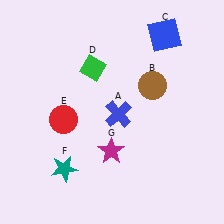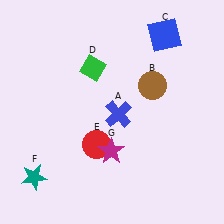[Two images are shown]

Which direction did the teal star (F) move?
The teal star (F) moved left.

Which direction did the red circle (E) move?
The red circle (E) moved right.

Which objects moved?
The objects that moved are: the red circle (E), the teal star (F).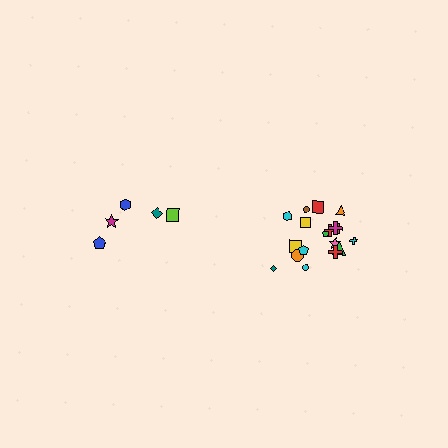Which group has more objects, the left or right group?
The right group.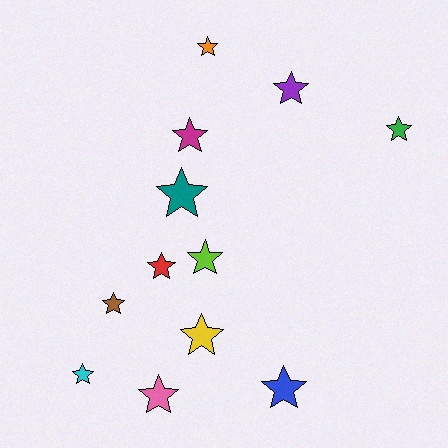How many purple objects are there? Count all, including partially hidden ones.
There is 1 purple object.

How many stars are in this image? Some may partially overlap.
There are 12 stars.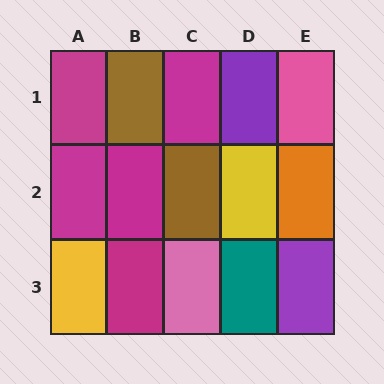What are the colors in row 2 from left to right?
Magenta, magenta, brown, yellow, orange.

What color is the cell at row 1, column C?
Magenta.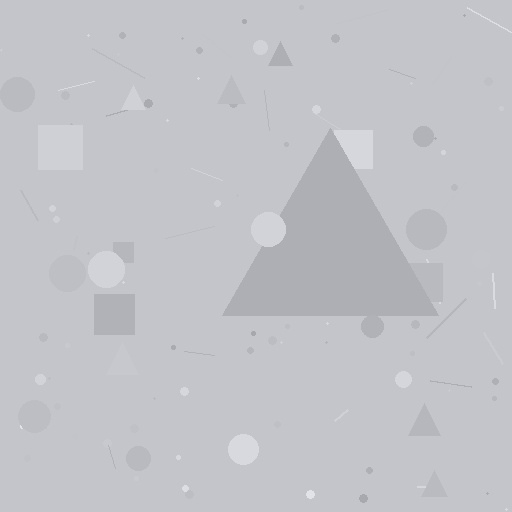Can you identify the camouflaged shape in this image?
The camouflaged shape is a triangle.